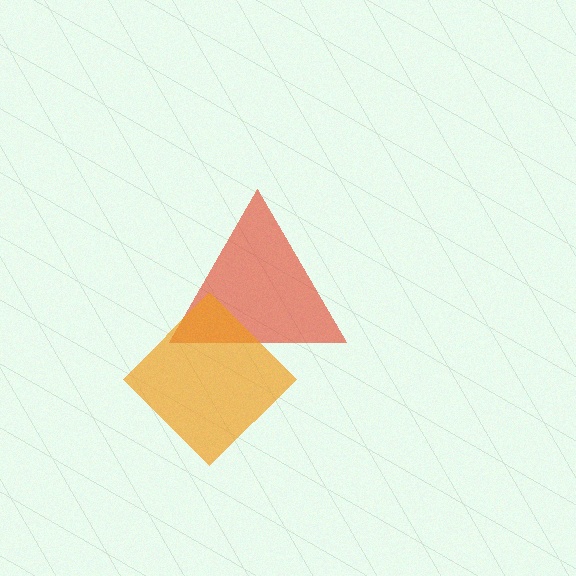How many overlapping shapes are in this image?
There are 2 overlapping shapes in the image.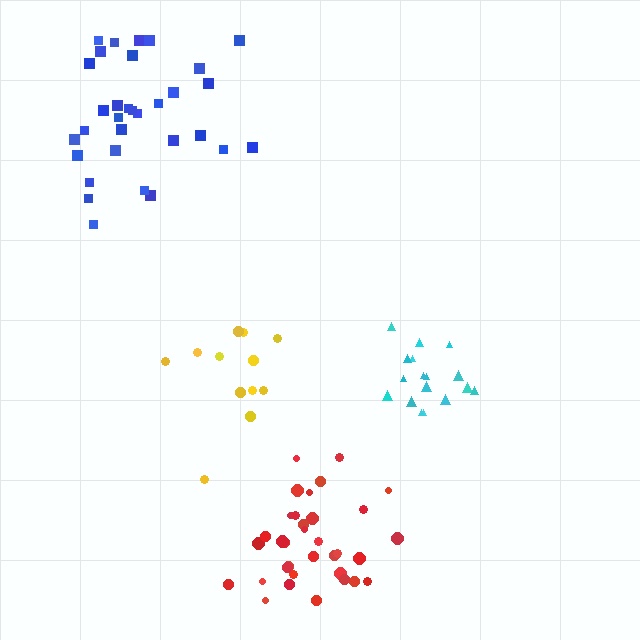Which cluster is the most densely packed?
Cyan.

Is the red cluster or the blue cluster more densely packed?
Red.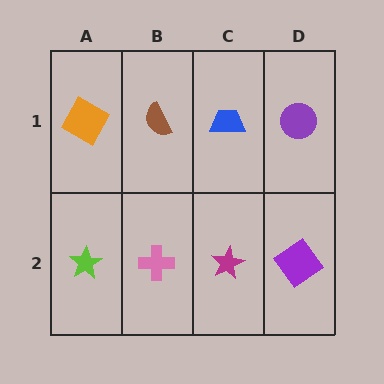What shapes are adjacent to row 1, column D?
A purple diamond (row 2, column D), a blue trapezoid (row 1, column C).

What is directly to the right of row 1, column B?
A blue trapezoid.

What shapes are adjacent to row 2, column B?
A brown semicircle (row 1, column B), a lime star (row 2, column A), a magenta star (row 2, column C).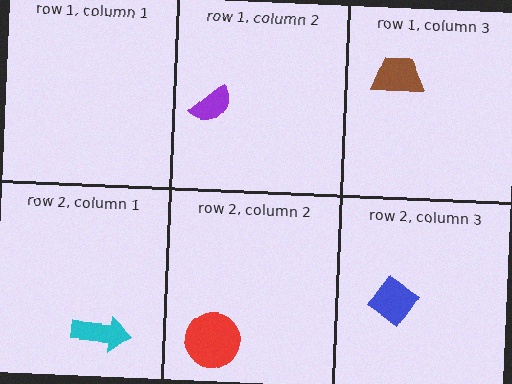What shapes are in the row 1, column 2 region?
The purple semicircle.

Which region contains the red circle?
The row 2, column 2 region.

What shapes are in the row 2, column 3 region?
The blue diamond.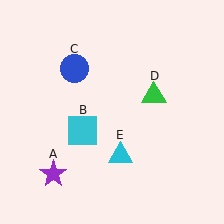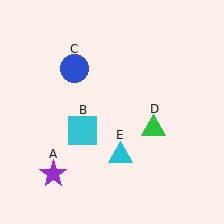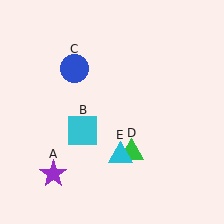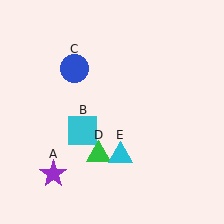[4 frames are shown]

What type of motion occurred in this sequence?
The green triangle (object D) rotated clockwise around the center of the scene.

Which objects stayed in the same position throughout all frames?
Purple star (object A) and cyan square (object B) and blue circle (object C) and cyan triangle (object E) remained stationary.